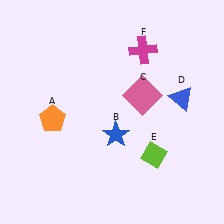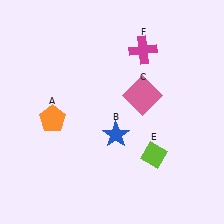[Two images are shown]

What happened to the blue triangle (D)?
The blue triangle (D) was removed in Image 2. It was in the top-right area of Image 1.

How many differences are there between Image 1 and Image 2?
There is 1 difference between the two images.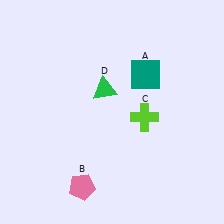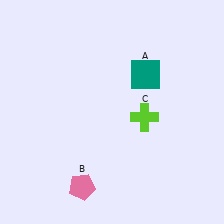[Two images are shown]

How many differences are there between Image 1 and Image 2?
There is 1 difference between the two images.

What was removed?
The green triangle (D) was removed in Image 2.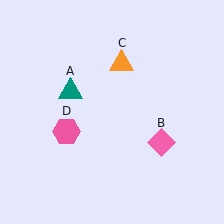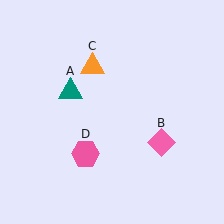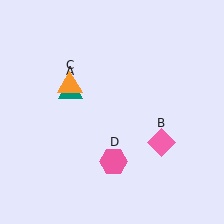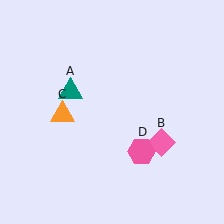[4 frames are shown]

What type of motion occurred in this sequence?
The orange triangle (object C), pink hexagon (object D) rotated counterclockwise around the center of the scene.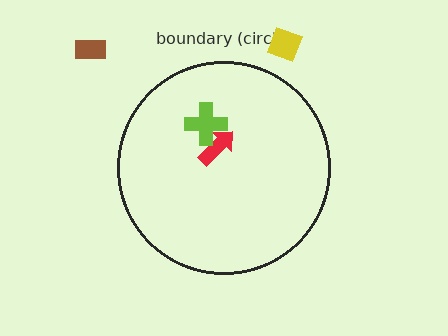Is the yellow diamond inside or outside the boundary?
Outside.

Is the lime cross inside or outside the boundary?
Inside.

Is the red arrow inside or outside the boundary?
Inside.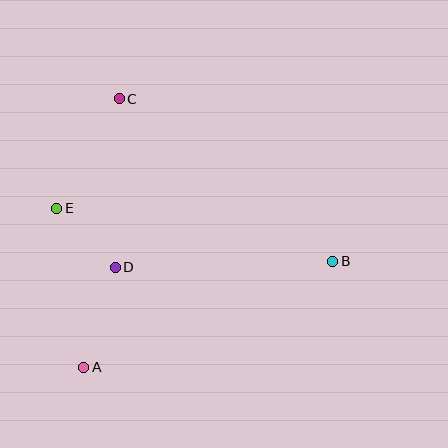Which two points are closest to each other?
Points D and E are closest to each other.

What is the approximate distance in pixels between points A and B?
The distance between A and B is approximately 271 pixels.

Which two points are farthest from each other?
Points B and E are farthest from each other.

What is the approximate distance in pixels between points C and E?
The distance between C and E is approximately 126 pixels.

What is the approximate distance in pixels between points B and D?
The distance between B and D is approximately 218 pixels.